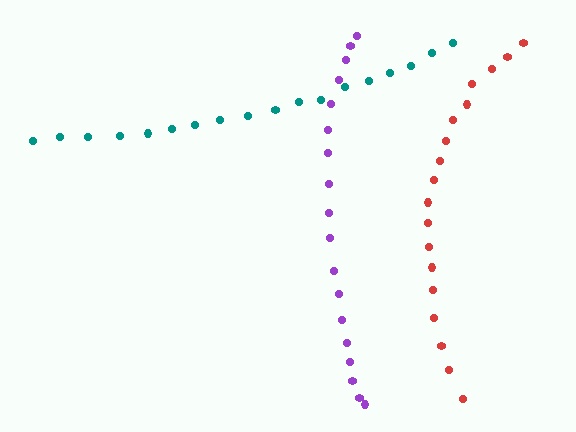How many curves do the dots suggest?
There are 3 distinct paths.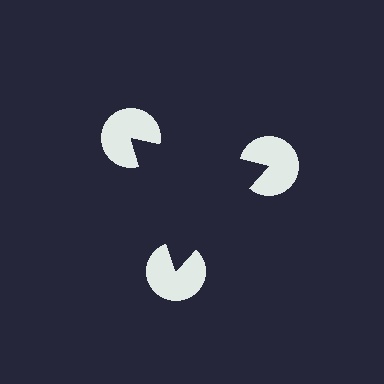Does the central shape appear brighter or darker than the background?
It typically appears slightly darker than the background, even though no actual brightness change is drawn.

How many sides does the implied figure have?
3 sides.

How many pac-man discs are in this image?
There are 3 — one at each vertex of the illusory triangle.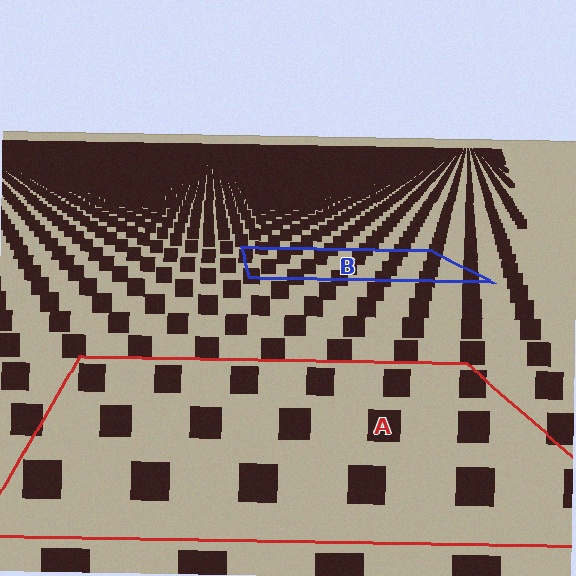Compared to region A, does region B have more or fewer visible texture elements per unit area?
Region B has more texture elements per unit area — they are packed more densely because it is farther away.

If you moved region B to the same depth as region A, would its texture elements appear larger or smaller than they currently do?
They would appear larger. At a closer depth, the same texture elements are projected at a bigger on-screen size.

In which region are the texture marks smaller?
The texture marks are smaller in region B, because it is farther away.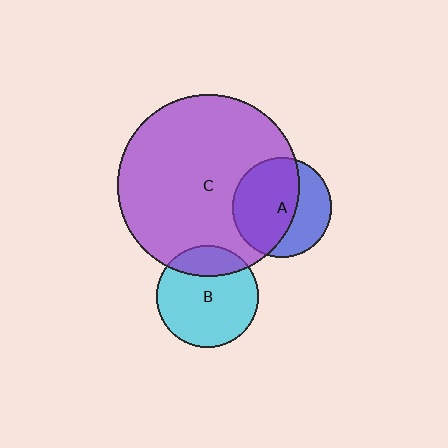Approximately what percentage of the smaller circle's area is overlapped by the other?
Approximately 60%.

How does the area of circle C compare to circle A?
Approximately 3.3 times.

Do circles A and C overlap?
Yes.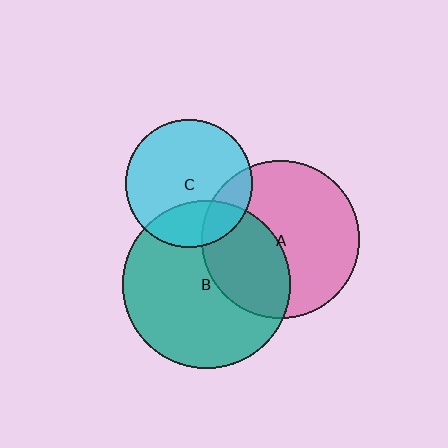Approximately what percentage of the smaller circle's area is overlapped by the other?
Approximately 25%.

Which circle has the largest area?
Circle B (teal).